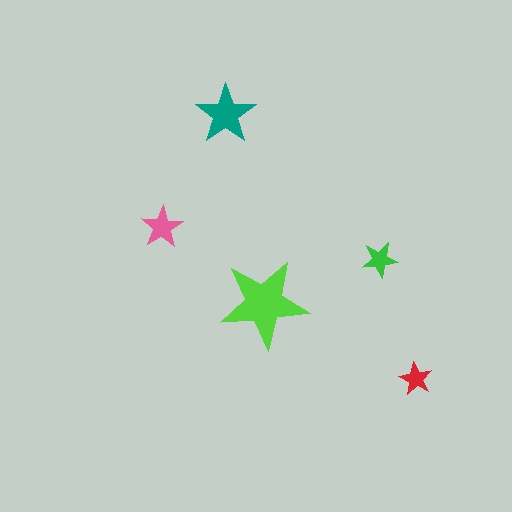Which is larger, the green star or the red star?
The green one.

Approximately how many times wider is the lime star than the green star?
About 2.5 times wider.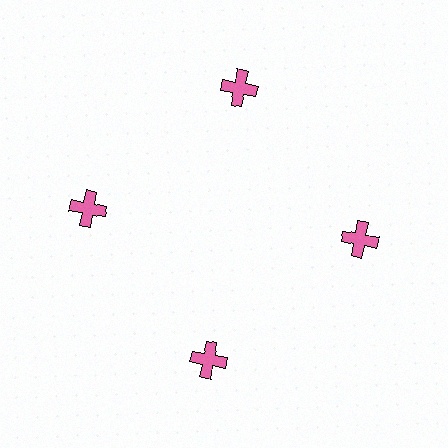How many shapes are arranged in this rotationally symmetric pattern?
There are 4 shapes, arranged in 4 groups of 1.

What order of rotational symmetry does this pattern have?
This pattern has 4-fold rotational symmetry.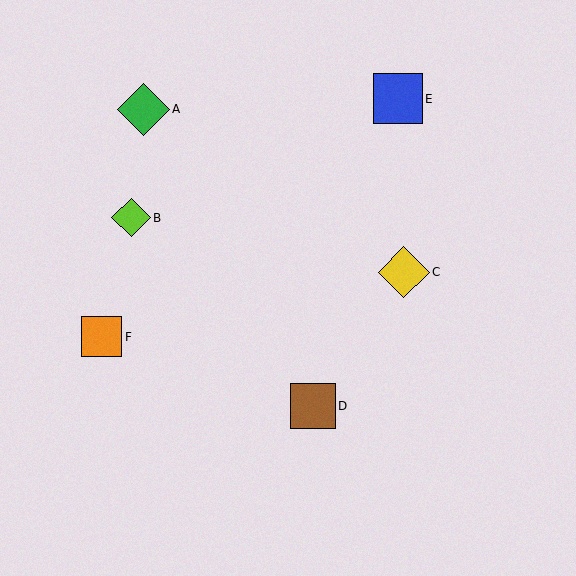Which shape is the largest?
The green diamond (labeled A) is the largest.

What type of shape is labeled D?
Shape D is a brown square.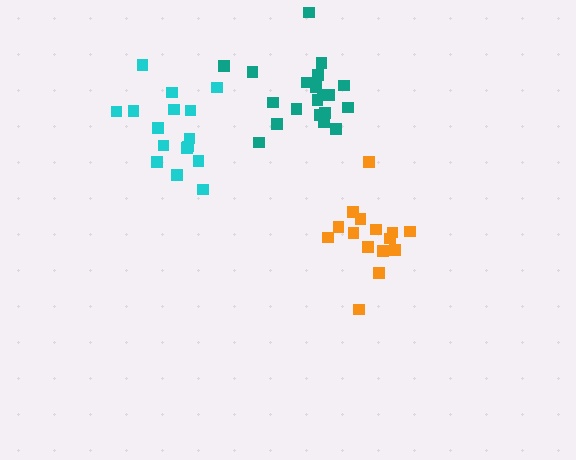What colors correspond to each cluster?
The clusters are colored: orange, cyan, teal.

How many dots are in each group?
Group 1: 15 dots, Group 2: 16 dots, Group 3: 20 dots (51 total).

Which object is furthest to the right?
The orange cluster is rightmost.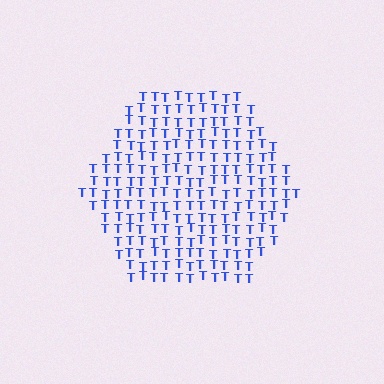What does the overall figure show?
The overall figure shows a hexagon.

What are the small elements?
The small elements are letter T's.